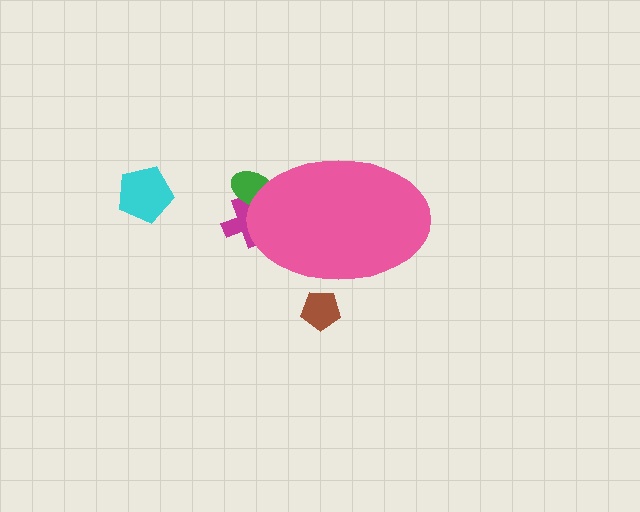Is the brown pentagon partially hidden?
Yes, the brown pentagon is partially hidden behind the pink ellipse.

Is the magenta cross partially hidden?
Yes, the magenta cross is partially hidden behind the pink ellipse.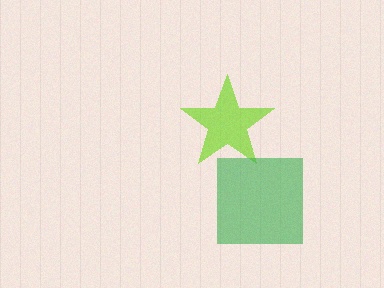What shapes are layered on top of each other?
The layered shapes are: a lime star, a green square.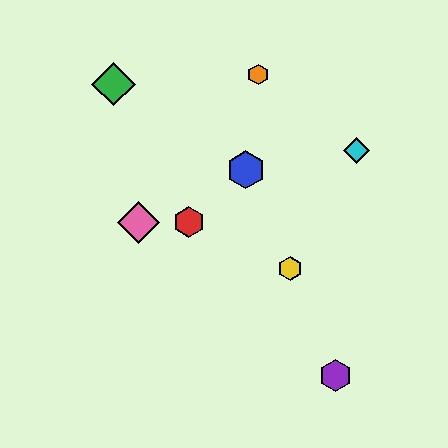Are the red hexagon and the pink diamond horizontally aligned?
Yes, both are at y≈222.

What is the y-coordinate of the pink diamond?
The pink diamond is at y≈222.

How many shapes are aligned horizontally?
2 shapes (the red hexagon, the pink diamond) are aligned horizontally.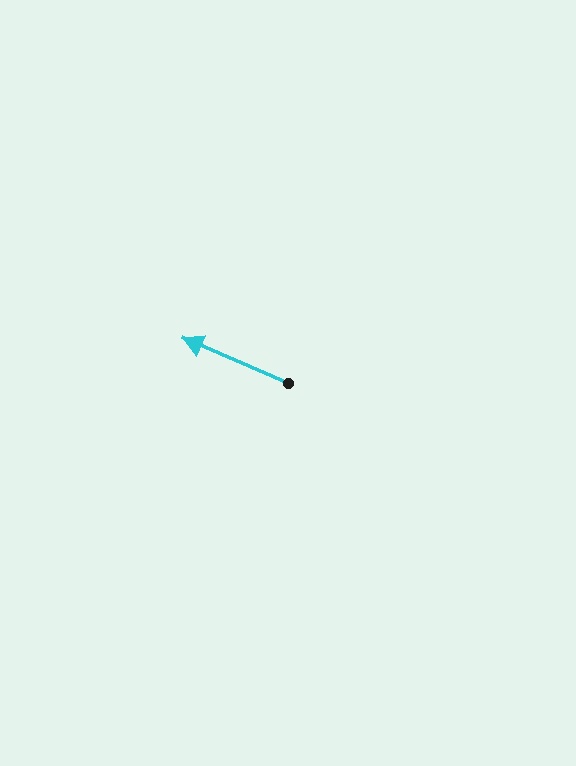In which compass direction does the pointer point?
Northwest.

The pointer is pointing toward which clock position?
Roughly 10 o'clock.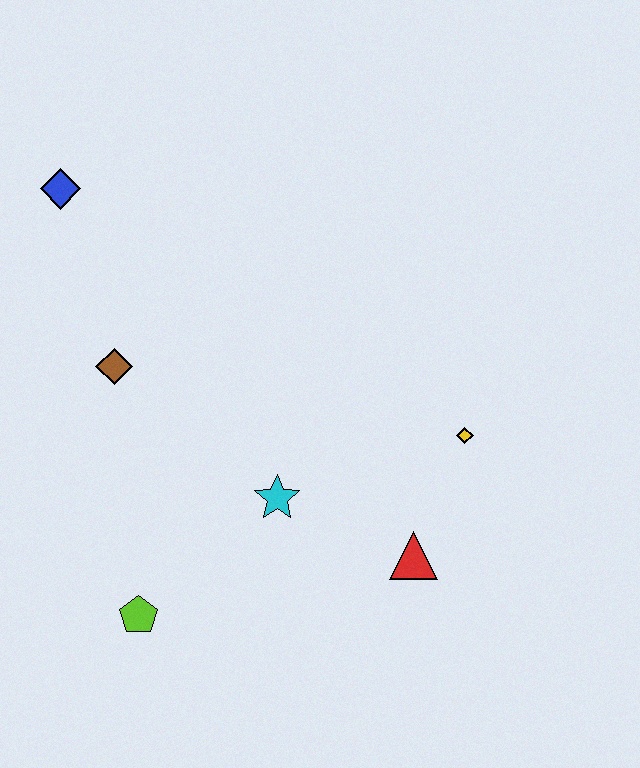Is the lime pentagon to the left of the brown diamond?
No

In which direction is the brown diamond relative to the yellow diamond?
The brown diamond is to the left of the yellow diamond.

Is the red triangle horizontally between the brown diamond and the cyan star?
No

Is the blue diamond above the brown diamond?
Yes